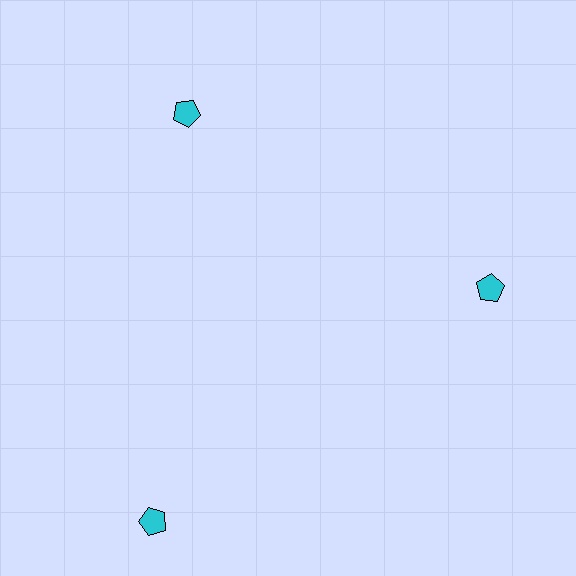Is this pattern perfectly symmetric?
No. The 3 cyan pentagons are arranged in a ring, but one element near the 7 o'clock position is pushed outward from the center, breaking the 3-fold rotational symmetry.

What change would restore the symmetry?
The symmetry would be restored by moving it inward, back onto the ring so that all 3 pentagons sit at equal angles and equal distance from the center.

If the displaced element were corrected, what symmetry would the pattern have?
It would have 3-fold rotational symmetry — the pattern would map onto itself every 120 degrees.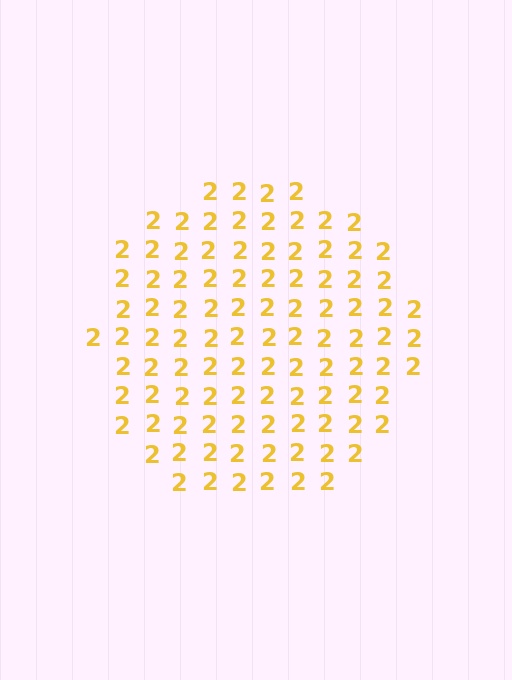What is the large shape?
The large shape is a circle.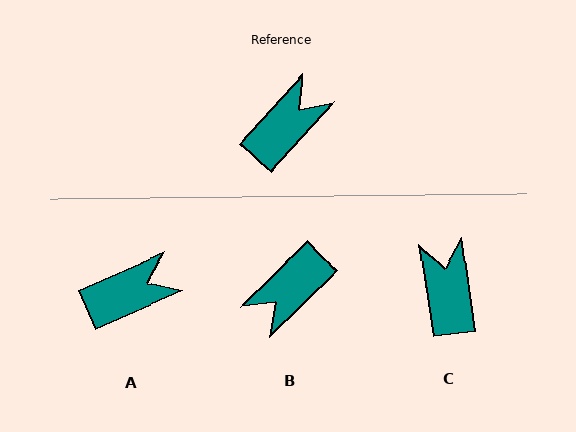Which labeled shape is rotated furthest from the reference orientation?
B, about 177 degrees away.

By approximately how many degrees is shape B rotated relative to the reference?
Approximately 177 degrees counter-clockwise.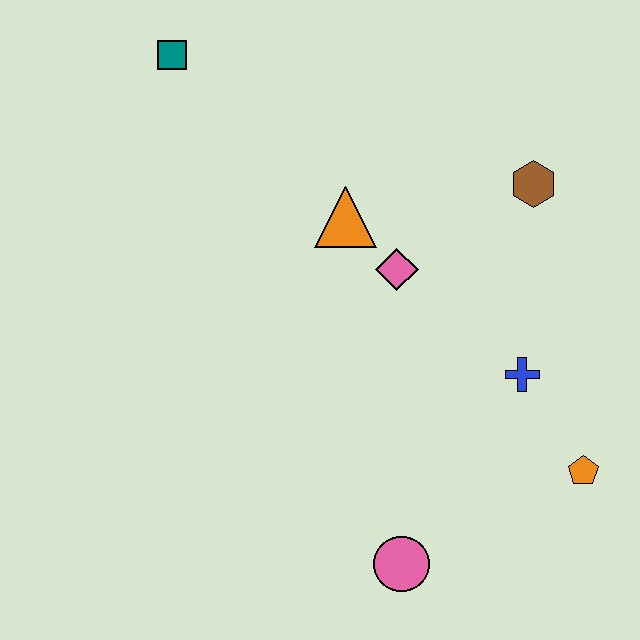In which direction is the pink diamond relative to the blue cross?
The pink diamond is to the left of the blue cross.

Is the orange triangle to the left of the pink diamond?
Yes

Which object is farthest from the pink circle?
The teal square is farthest from the pink circle.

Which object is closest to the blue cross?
The orange pentagon is closest to the blue cross.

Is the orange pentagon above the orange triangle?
No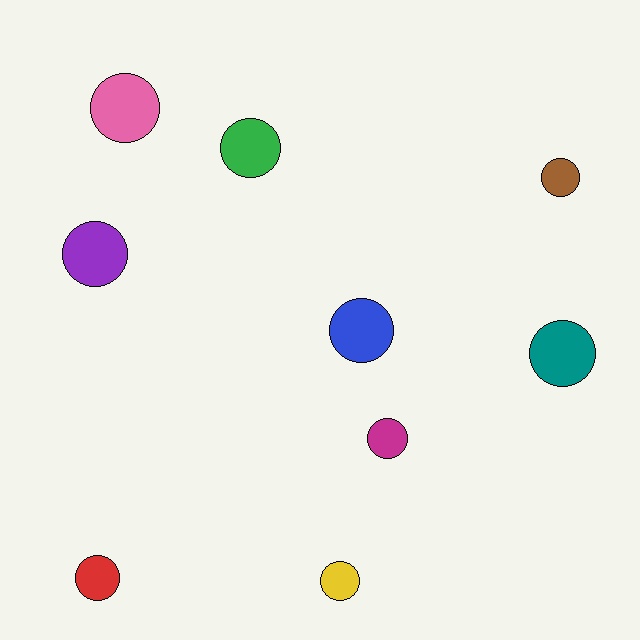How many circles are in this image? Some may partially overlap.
There are 9 circles.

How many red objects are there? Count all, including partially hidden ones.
There is 1 red object.